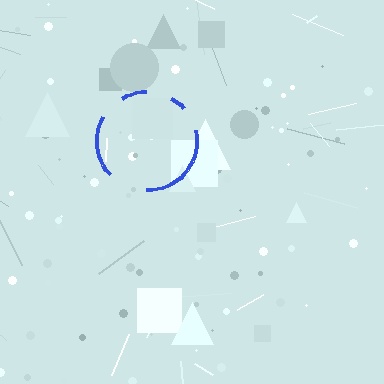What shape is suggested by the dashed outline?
The dashed outline suggests a circle.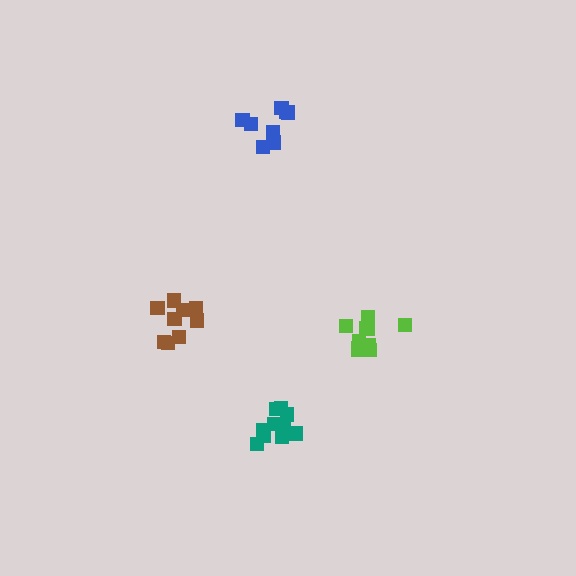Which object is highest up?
The blue cluster is topmost.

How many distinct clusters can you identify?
There are 4 distinct clusters.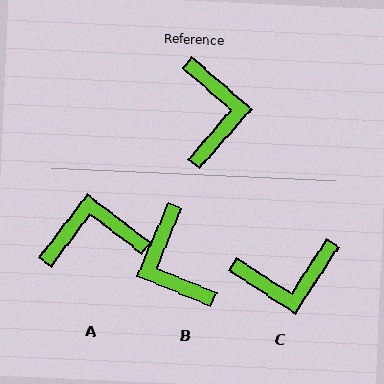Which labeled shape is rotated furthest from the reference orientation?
B, about 161 degrees away.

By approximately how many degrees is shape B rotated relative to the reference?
Approximately 161 degrees clockwise.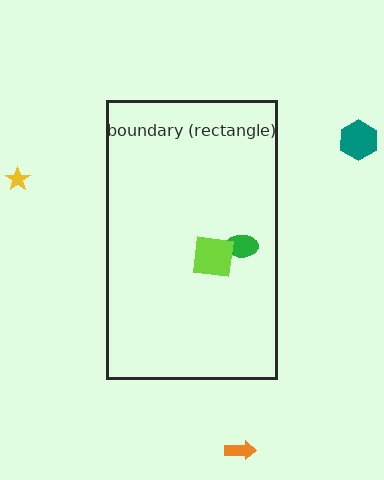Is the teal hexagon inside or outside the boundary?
Outside.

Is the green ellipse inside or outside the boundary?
Inside.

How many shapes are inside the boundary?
2 inside, 3 outside.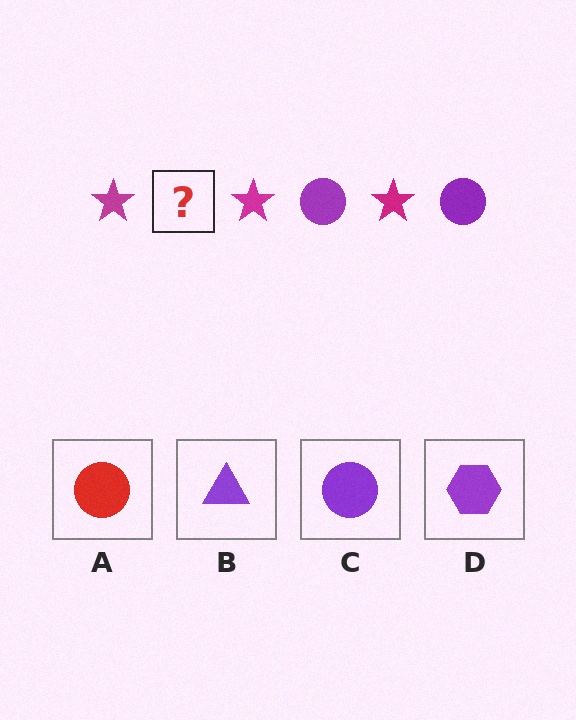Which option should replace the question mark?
Option C.